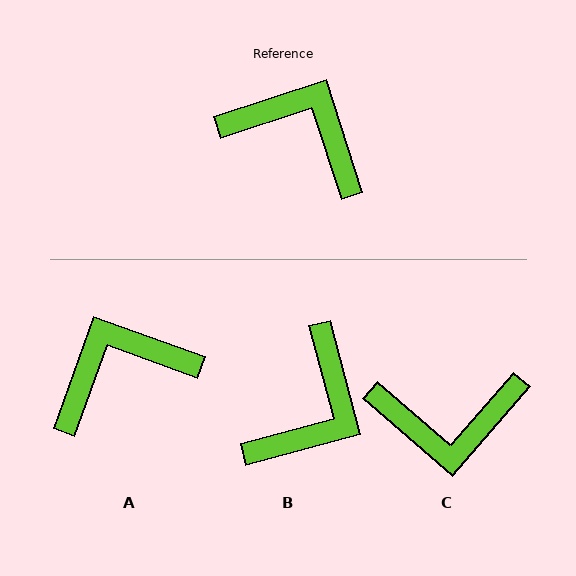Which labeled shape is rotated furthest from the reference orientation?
C, about 149 degrees away.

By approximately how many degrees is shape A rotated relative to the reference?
Approximately 52 degrees counter-clockwise.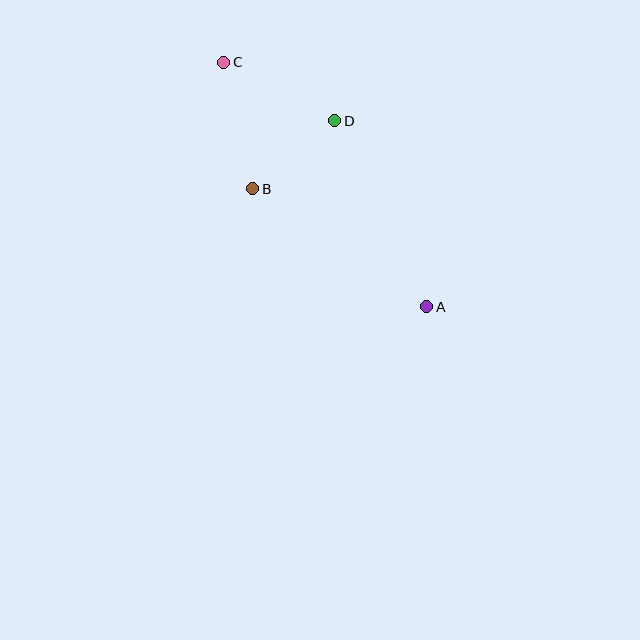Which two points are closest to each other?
Points B and D are closest to each other.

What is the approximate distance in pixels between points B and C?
The distance between B and C is approximately 130 pixels.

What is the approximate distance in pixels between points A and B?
The distance between A and B is approximately 210 pixels.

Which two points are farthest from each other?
Points A and C are farthest from each other.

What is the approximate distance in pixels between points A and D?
The distance between A and D is approximately 208 pixels.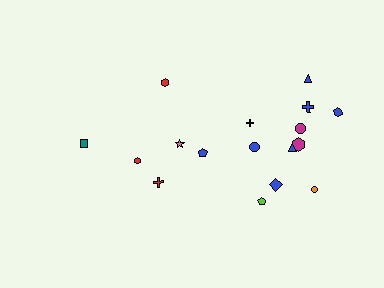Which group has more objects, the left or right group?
The right group.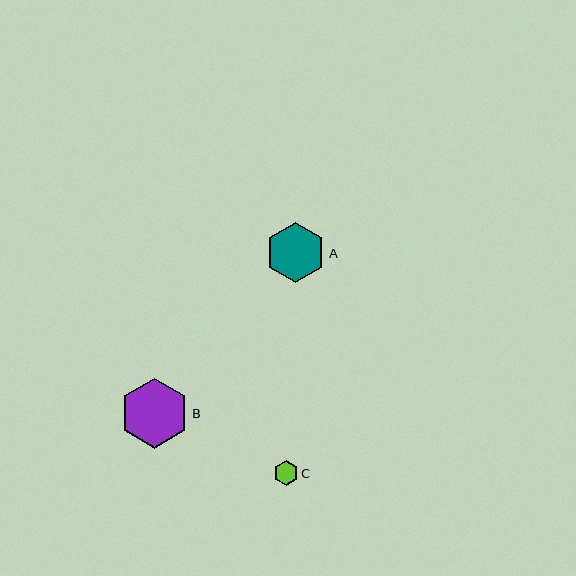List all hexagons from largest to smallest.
From largest to smallest: B, A, C.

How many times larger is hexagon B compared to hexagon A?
Hexagon B is approximately 1.2 times the size of hexagon A.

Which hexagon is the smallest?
Hexagon C is the smallest with a size of approximately 25 pixels.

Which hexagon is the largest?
Hexagon B is the largest with a size of approximately 70 pixels.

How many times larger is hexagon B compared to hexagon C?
Hexagon B is approximately 2.8 times the size of hexagon C.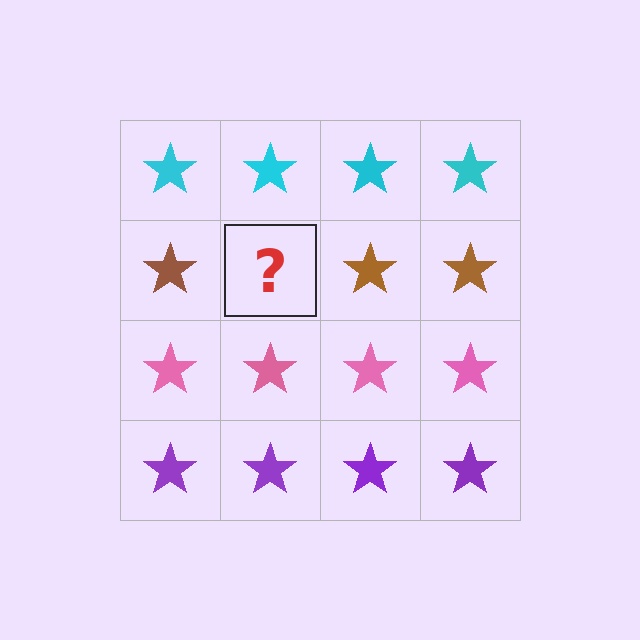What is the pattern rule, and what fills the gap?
The rule is that each row has a consistent color. The gap should be filled with a brown star.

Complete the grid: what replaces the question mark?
The question mark should be replaced with a brown star.